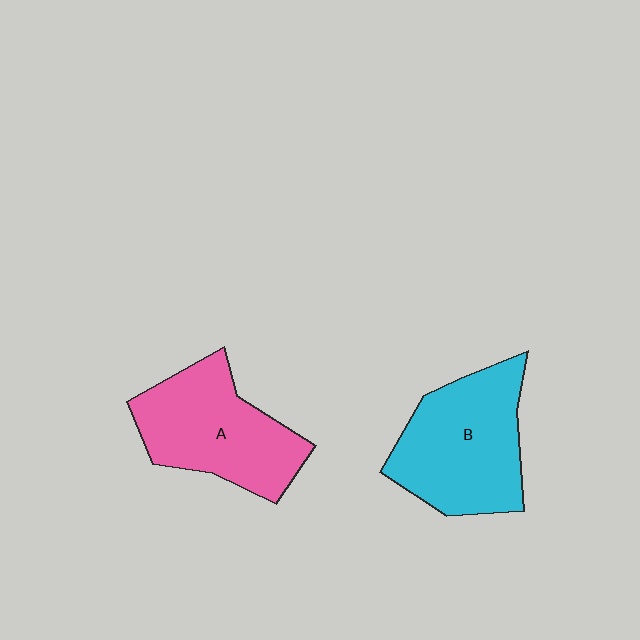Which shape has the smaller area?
Shape A (pink).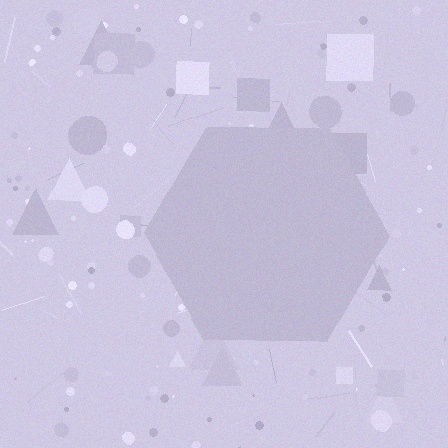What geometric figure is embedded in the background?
A hexagon is embedded in the background.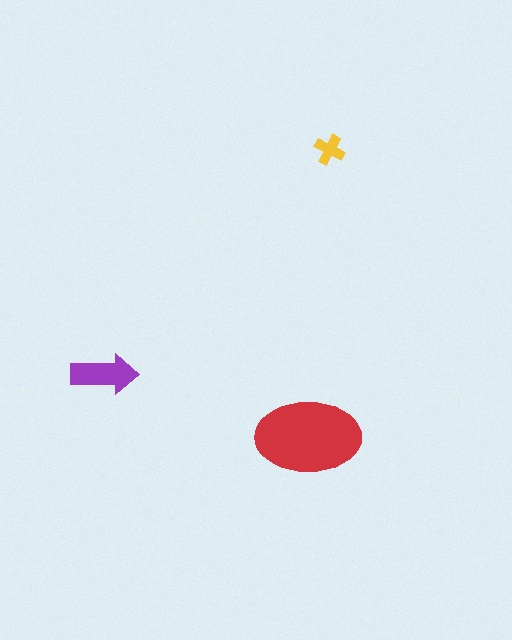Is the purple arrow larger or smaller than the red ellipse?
Smaller.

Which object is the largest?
The red ellipse.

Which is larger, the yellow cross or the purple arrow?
The purple arrow.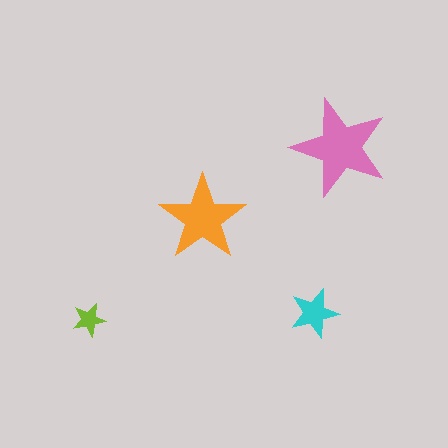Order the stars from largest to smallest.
the pink one, the orange one, the cyan one, the lime one.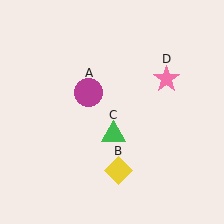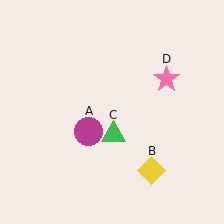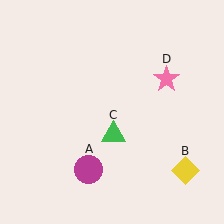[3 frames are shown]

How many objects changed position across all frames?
2 objects changed position: magenta circle (object A), yellow diamond (object B).